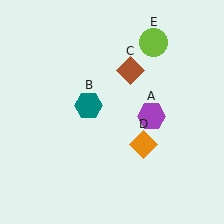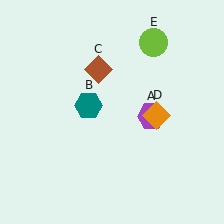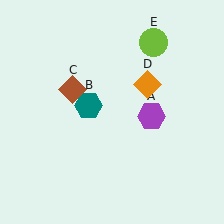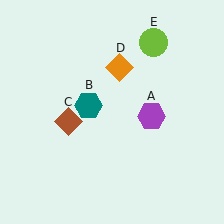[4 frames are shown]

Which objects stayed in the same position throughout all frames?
Purple hexagon (object A) and teal hexagon (object B) and lime circle (object E) remained stationary.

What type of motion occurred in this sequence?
The brown diamond (object C), orange diamond (object D) rotated counterclockwise around the center of the scene.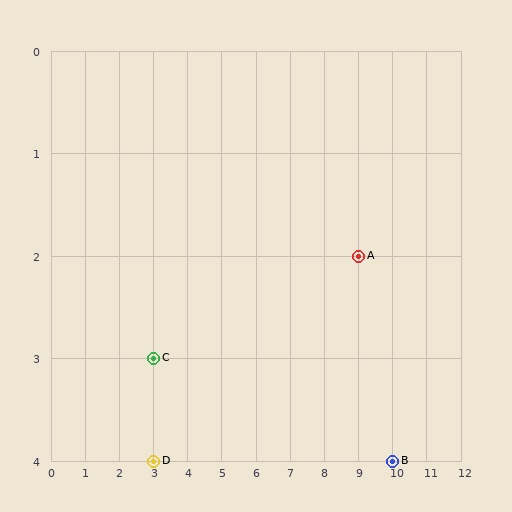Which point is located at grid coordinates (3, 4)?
Point D is at (3, 4).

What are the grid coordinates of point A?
Point A is at grid coordinates (9, 2).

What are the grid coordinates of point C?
Point C is at grid coordinates (3, 3).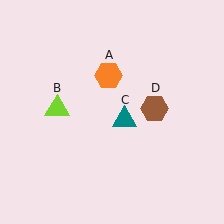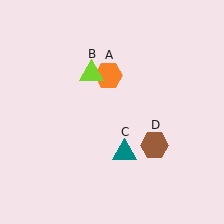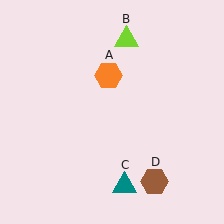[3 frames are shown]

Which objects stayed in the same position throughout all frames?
Orange hexagon (object A) remained stationary.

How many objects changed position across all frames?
3 objects changed position: lime triangle (object B), teal triangle (object C), brown hexagon (object D).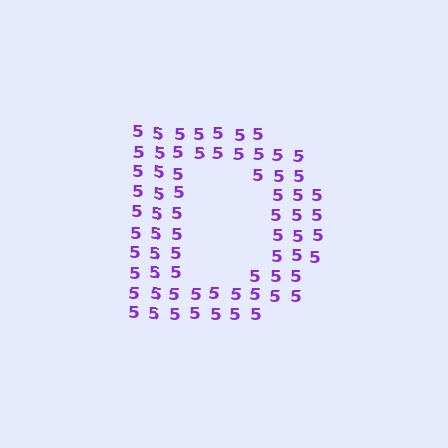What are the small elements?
The small elements are digit 5's.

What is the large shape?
The large shape is the letter D.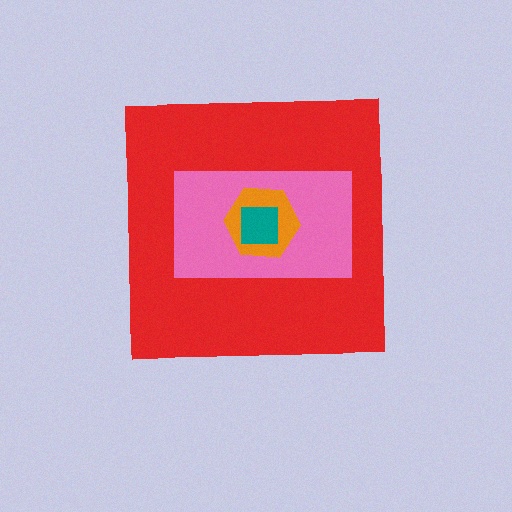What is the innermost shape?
The teal square.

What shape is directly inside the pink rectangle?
The orange hexagon.